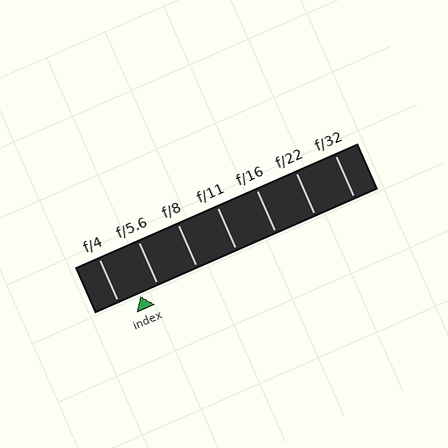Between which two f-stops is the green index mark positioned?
The index mark is between f/4 and f/5.6.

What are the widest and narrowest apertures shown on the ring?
The widest aperture shown is f/4 and the narrowest is f/32.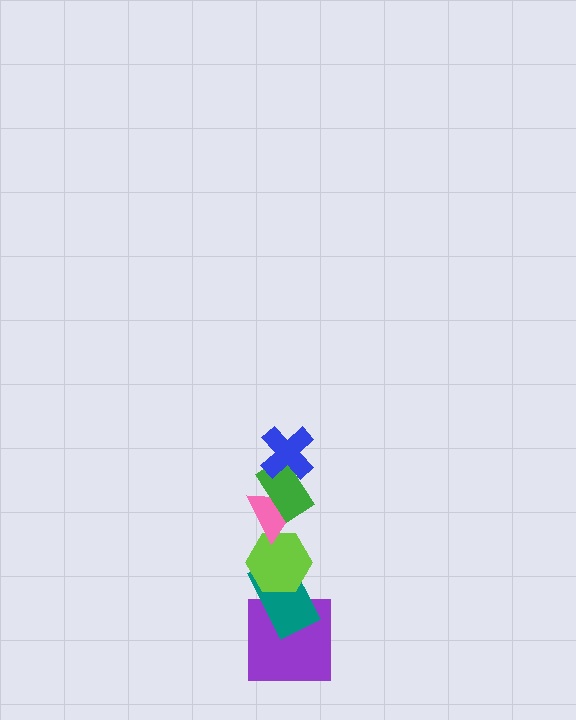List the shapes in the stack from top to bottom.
From top to bottom: the blue cross, the green rectangle, the pink triangle, the lime hexagon, the teal rectangle, the purple square.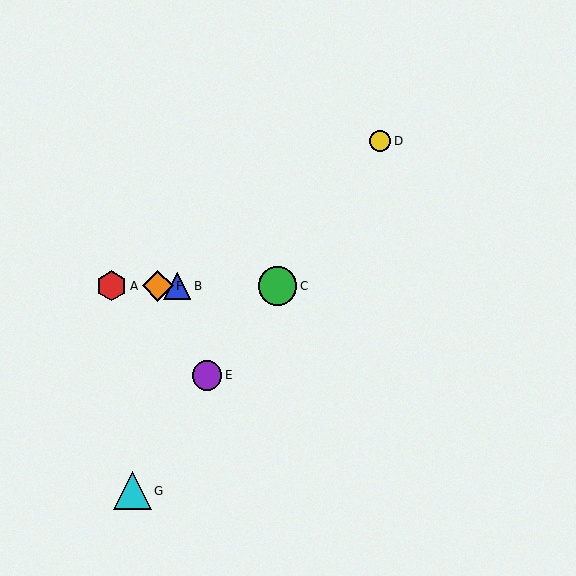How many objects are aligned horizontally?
4 objects (A, B, C, F) are aligned horizontally.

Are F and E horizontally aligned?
No, F is at y≈286 and E is at y≈375.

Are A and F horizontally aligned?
Yes, both are at y≈286.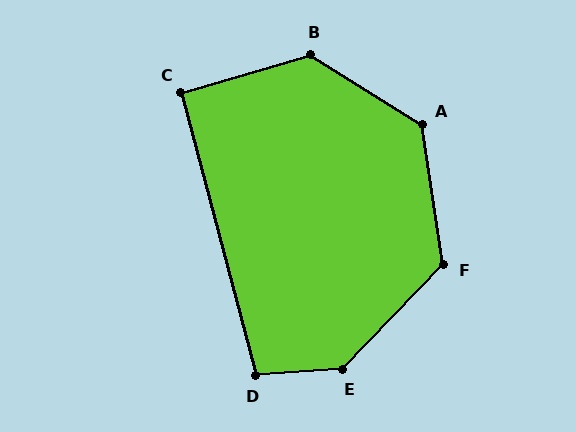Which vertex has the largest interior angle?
E, at approximately 138 degrees.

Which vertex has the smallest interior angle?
C, at approximately 92 degrees.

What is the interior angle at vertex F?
Approximately 128 degrees (obtuse).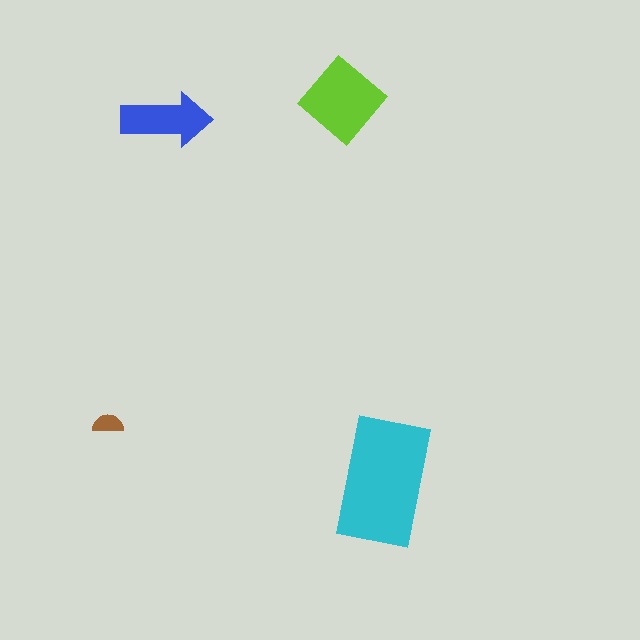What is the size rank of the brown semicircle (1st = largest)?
4th.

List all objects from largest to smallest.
The cyan rectangle, the lime diamond, the blue arrow, the brown semicircle.